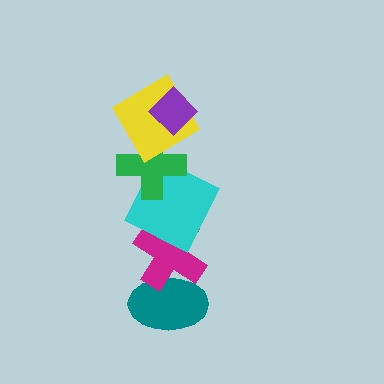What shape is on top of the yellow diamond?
The purple diamond is on top of the yellow diamond.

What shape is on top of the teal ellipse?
The magenta cross is on top of the teal ellipse.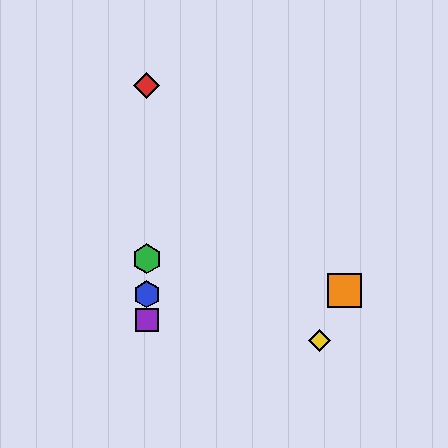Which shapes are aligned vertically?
The red diamond, the blue hexagon, the green hexagon, the purple square are aligned vertically.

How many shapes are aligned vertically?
4 shapes (the red diamond, the blue hexagon, the green hexagon, the purple square) are aligned vertically.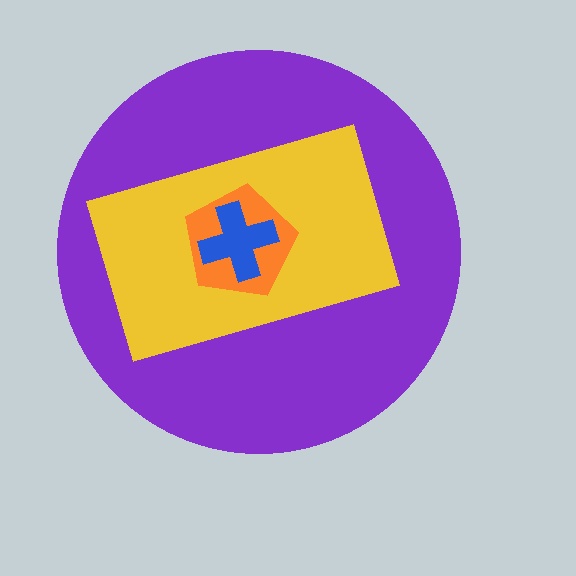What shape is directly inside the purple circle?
The yellow rectangle.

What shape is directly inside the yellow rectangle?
The orange pentagon.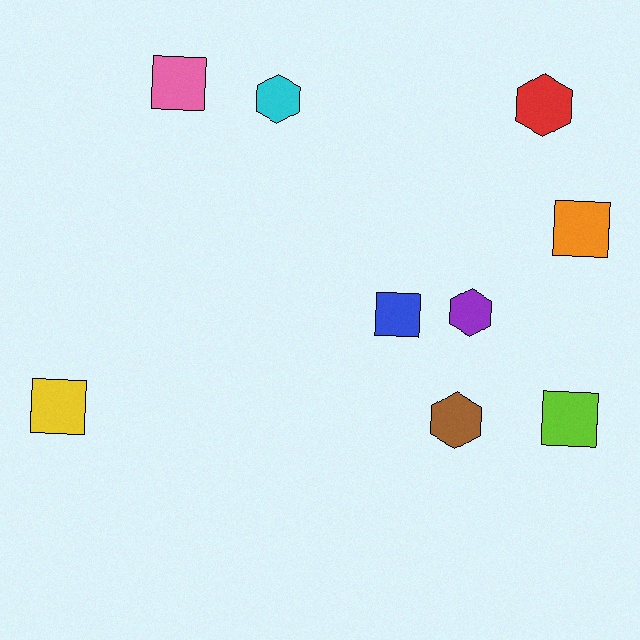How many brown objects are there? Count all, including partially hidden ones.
There is 1 brown object.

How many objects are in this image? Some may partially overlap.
There are 9 objects.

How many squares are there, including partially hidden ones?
There are 5 squares.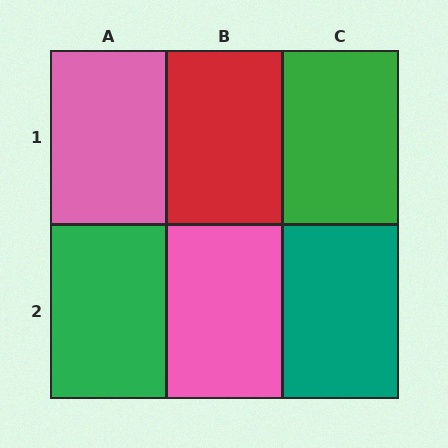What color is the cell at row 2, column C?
Teal.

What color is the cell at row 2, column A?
Green.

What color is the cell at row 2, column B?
Pink.